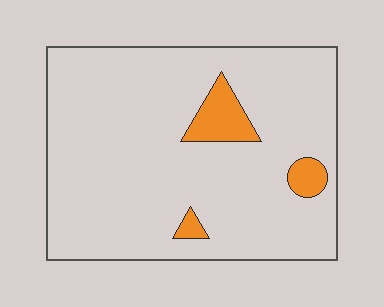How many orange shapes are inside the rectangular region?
3.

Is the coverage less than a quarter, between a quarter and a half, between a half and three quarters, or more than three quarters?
Less than a quarter.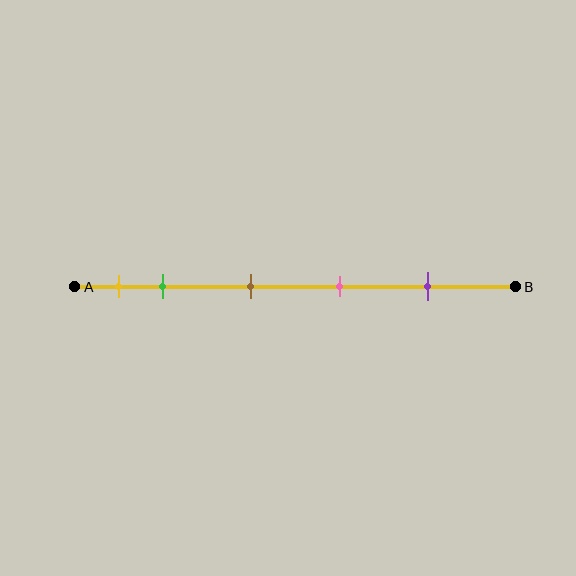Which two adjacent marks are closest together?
The yellow and green marks are the closest adjacent pair.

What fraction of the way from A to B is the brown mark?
The brown mark is approximately 40% (0.4) of the way from A to B.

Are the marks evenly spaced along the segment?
No, the marks are not evenly spaced.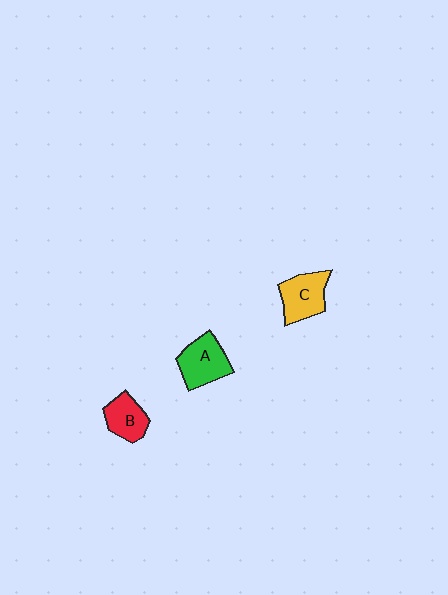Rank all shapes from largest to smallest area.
From largest to smallest: A (green), C (yellow), B (red).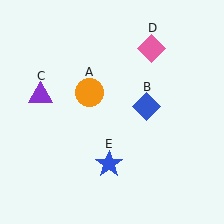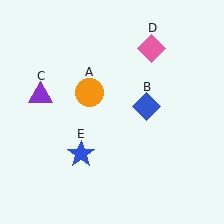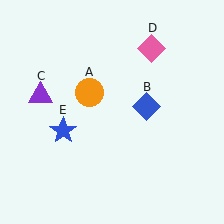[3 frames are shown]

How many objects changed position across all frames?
1 object changed position: blue star (object E).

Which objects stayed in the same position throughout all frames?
Orange circle (object A) and blue diamond (object B) and purple triangle (object C) and pink diamond (object D) remained stationary.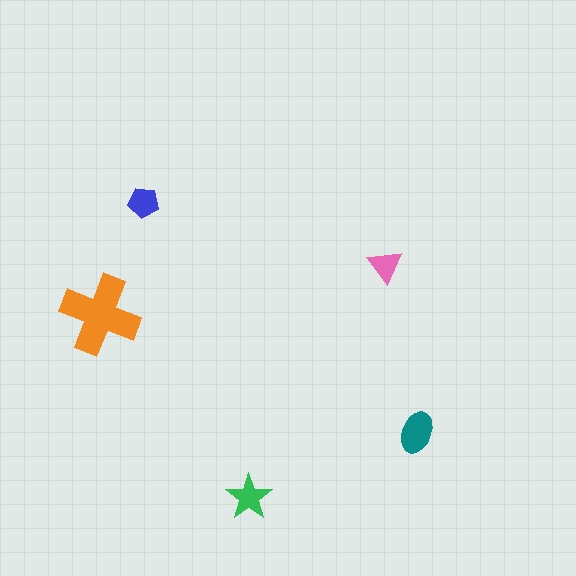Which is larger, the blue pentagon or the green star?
The green star.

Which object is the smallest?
The pink triangle.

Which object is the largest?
The orange cross.